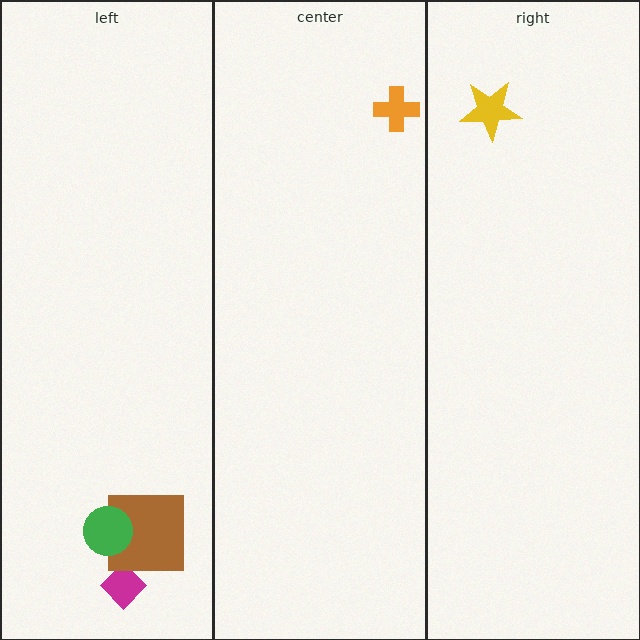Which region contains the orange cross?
The center region.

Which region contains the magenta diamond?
The left region.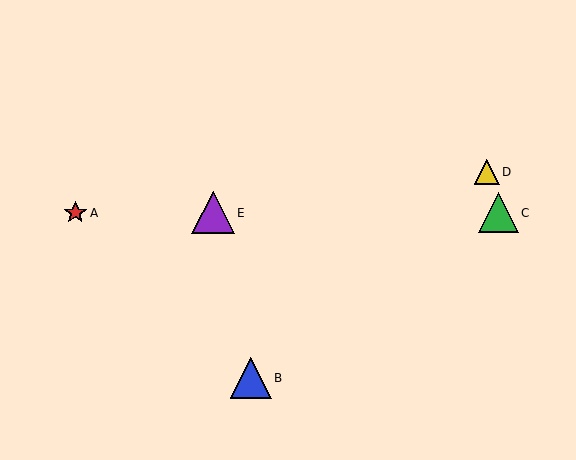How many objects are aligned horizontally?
3 objects (A, C, E) are aligned horizontally.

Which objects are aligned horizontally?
Objects A, C, E are aligned horizontally.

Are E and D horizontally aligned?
No, E is at y≈213 and D is at y≈172.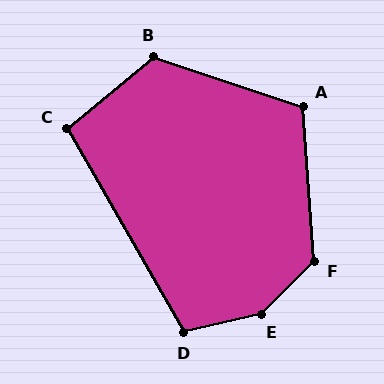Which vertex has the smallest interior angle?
C, at approximately 100 degrees.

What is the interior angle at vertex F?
Approximately 131 degrees (obtuse).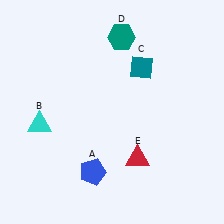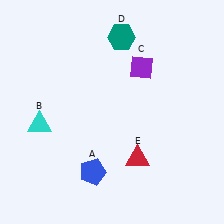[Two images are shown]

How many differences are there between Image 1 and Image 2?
There is 1 difference between the two images.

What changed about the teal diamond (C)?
In Image 1, C is teal. In Image 2, it changed to purple.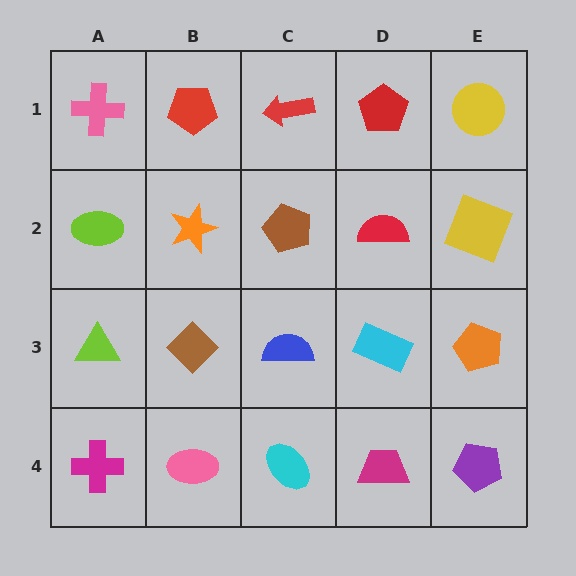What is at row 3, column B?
A brown diamond.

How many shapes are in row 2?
5 shapes.